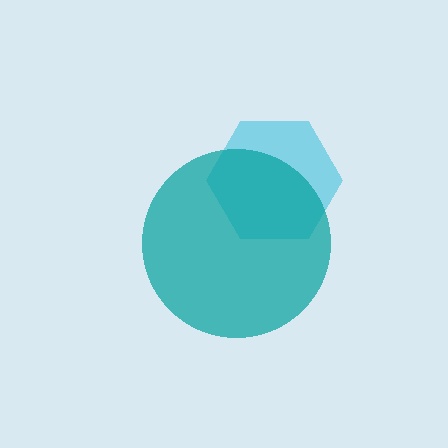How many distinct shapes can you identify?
There are 2 distinct shapes: a cyan hexagon, a teal circle.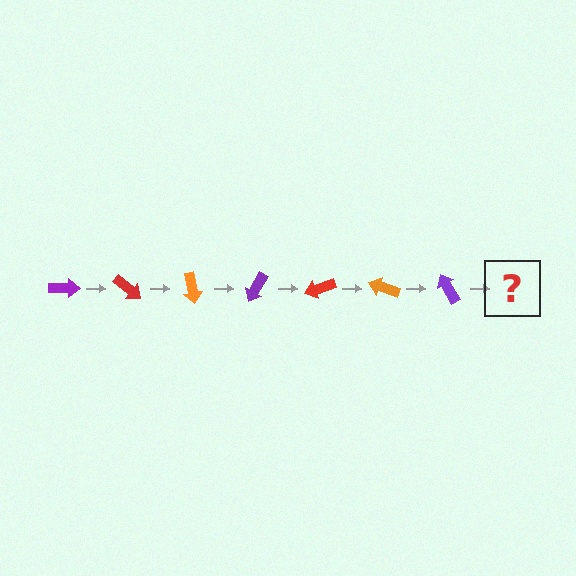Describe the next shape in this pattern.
It should be a red arrow, rotated 280 degrees from the start.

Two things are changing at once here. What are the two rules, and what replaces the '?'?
The two rules are that it rotates 40 degrees each step and the color cycles through purple, red, and orange. The '?' should be a red arrow, rotated 280 degrees from the start.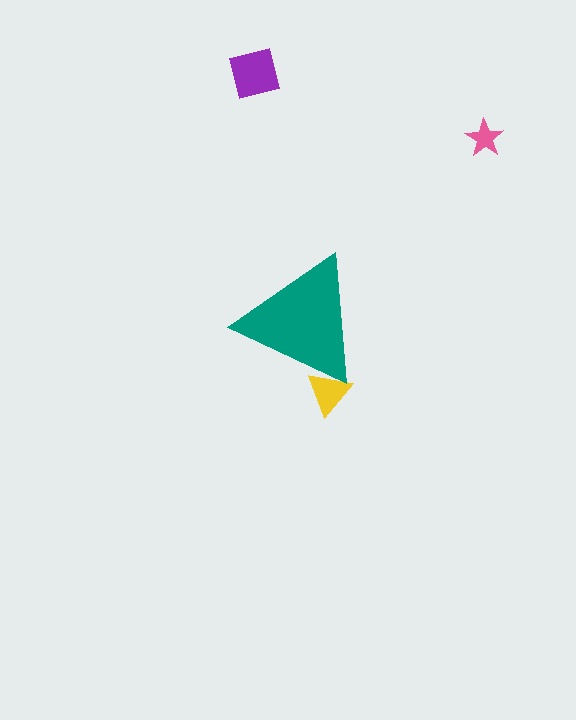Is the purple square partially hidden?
No, the purple square is fully visible.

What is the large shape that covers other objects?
A teal triangle.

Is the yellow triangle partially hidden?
Yes, the yellow triangle is partially hidden behind the teal triangle.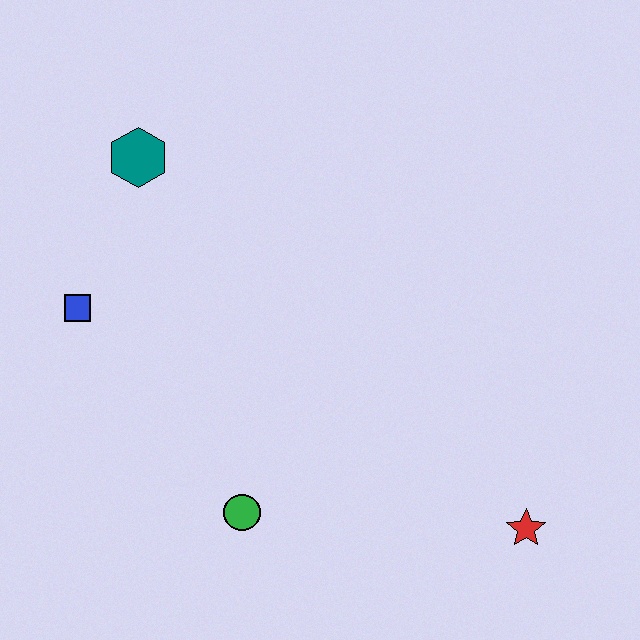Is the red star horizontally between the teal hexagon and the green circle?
No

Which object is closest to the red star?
The green circle is closest to the red star.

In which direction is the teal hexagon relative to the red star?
The teal hexagon is to the left of the red star.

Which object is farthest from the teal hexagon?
The red star is farthest from the teal hexagon.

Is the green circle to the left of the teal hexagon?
No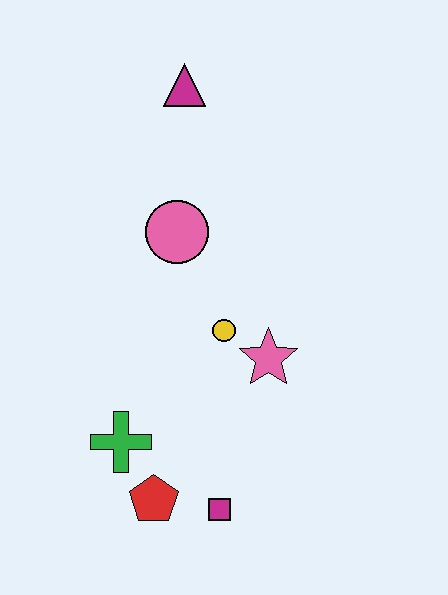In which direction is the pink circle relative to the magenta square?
The pink circle is above the magenta square.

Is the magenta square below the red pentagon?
Yes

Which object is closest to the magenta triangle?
The pink circle is closest to the magenta triangle.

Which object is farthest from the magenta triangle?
The magenta square is farthest from the magenta triangle.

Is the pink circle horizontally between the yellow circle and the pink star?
No